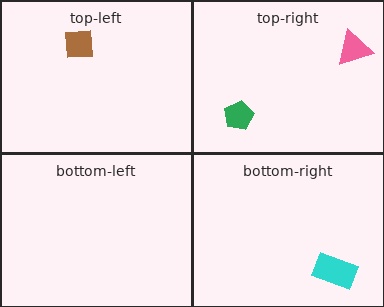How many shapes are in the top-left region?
1.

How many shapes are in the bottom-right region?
1.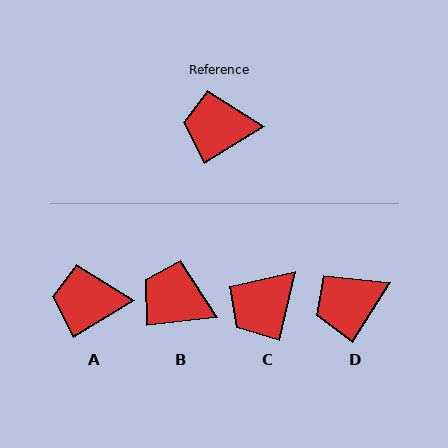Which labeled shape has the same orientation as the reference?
A.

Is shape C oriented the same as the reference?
No, it is off by about 46 degrees.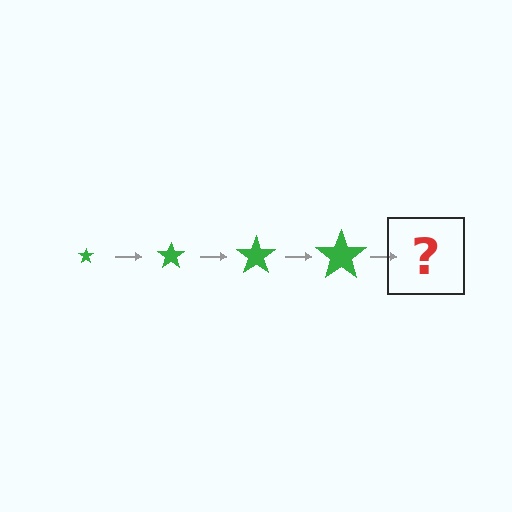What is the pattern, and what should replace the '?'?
The pattern is that the star gets progressively larger each step. The '?' should be a green star, larger than the previous one.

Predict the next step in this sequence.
The next step is a green star, larger than the previous one.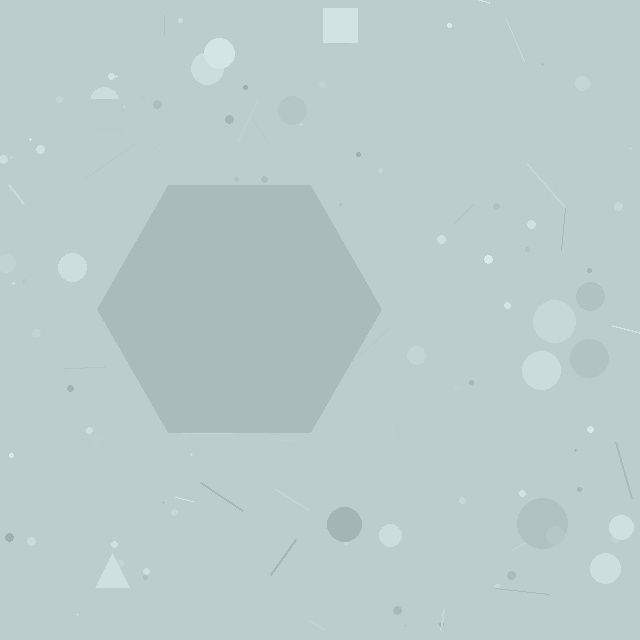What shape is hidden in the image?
A hexagon is hidden in the image.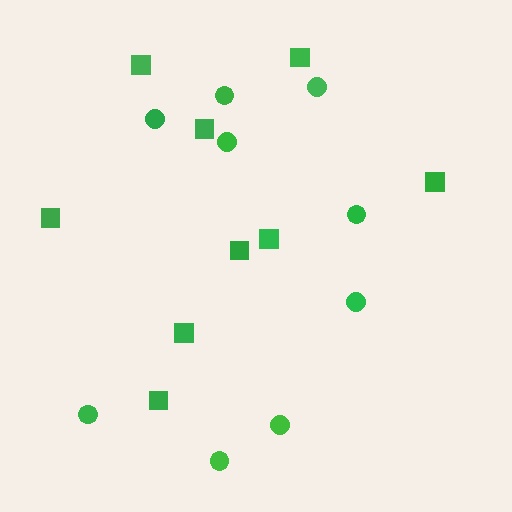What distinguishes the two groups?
There are 2 groups: one group of circles (9) and one group of squares (9).